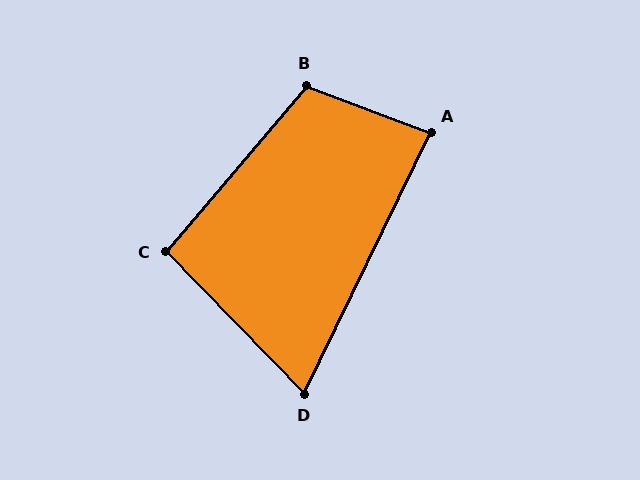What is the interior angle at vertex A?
Approximately 85 degrees (acute).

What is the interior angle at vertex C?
Approximately 95 degrees (obtuse).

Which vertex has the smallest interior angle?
D, at approximately 70 degrees.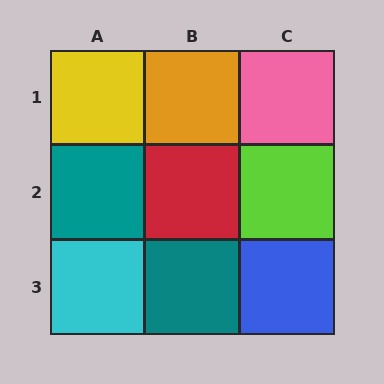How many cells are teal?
2 cells are teal.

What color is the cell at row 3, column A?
Cyan.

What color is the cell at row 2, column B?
Red.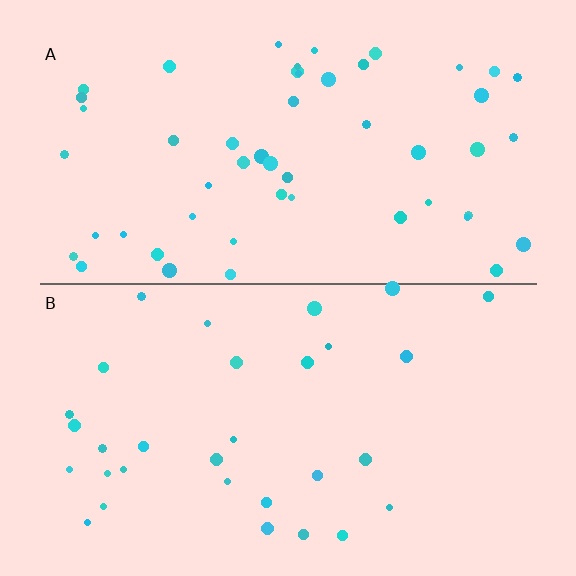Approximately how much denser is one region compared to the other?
Approximately 1.6× — region A over region B.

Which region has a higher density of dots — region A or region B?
A (the top).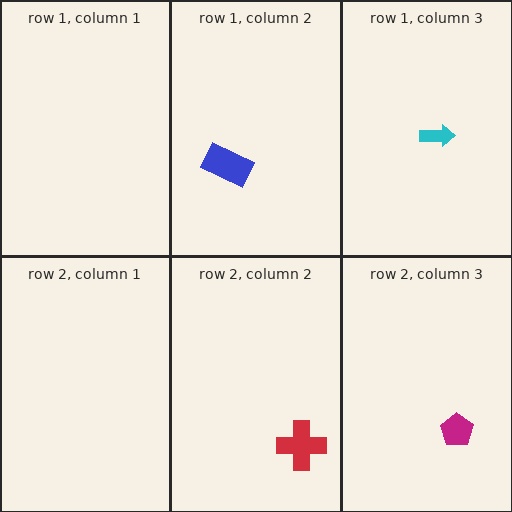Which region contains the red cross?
The row 2, column 2 region.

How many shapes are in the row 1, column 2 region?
1.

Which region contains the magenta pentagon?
The row 2, column 3 region.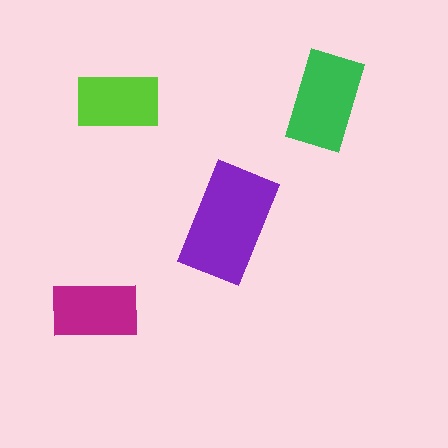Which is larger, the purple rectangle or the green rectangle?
The purple one.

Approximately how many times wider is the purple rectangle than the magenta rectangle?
About 1.5 times wider.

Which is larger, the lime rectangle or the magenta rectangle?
The magenta one.